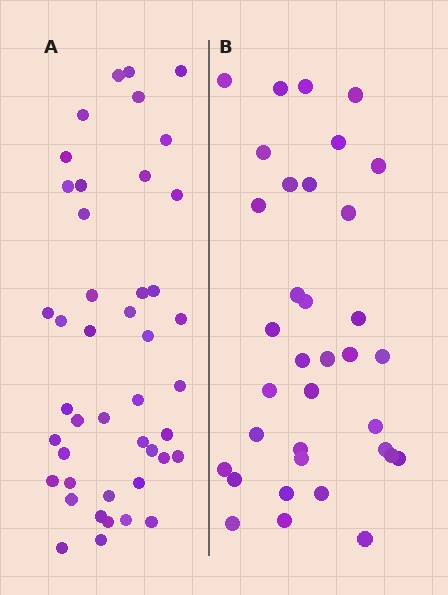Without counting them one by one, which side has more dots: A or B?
Region A (the left region) has more dots.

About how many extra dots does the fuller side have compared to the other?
Region A has roughly 8 or so more dots than region B.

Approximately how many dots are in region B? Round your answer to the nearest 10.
About 40 dots. (The exact count is 35, which rounds to 40.)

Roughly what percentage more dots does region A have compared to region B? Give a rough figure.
About 25% more.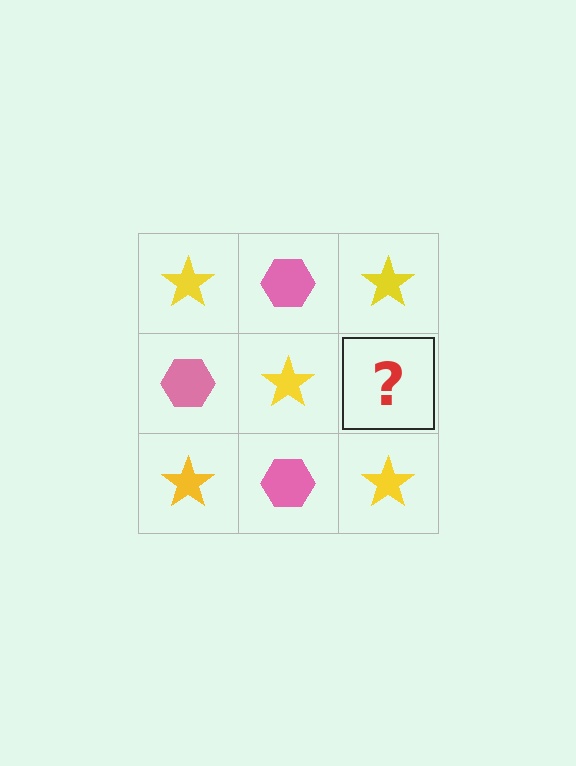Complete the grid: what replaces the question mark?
The question mark should be replaced with a pink hexagon.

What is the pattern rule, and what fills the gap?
The rule is that it alternates yellow star and pink hexagon in a checkerboard pattern. The gap should be filled with a pink hexagon.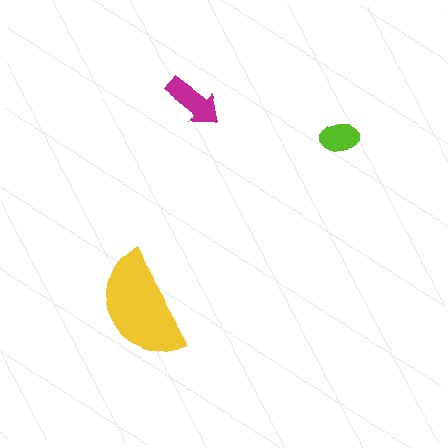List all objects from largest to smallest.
The yellow semicircle, the magenta arrow, the lime ellipse.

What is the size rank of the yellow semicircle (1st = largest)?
1st.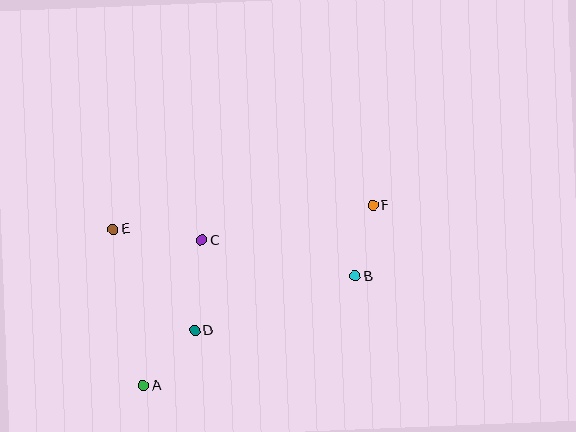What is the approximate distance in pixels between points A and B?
The distance between A and B is approximately 238 pixels.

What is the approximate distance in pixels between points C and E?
The distance between C and E is approximately 89 pixels.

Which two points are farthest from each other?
Points A and F are farthest from each other.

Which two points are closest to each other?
Points B and F are closest to each other.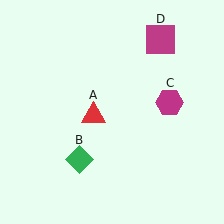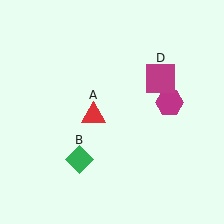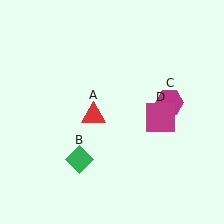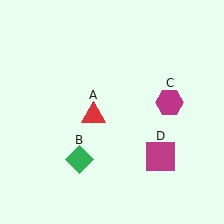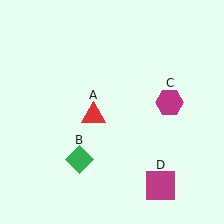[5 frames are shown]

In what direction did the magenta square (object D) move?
The magenta square (object D) moved down.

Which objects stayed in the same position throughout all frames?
Red triangle (object A) and green diamond (object B) and magenta hexagon (object C) remained stationary.